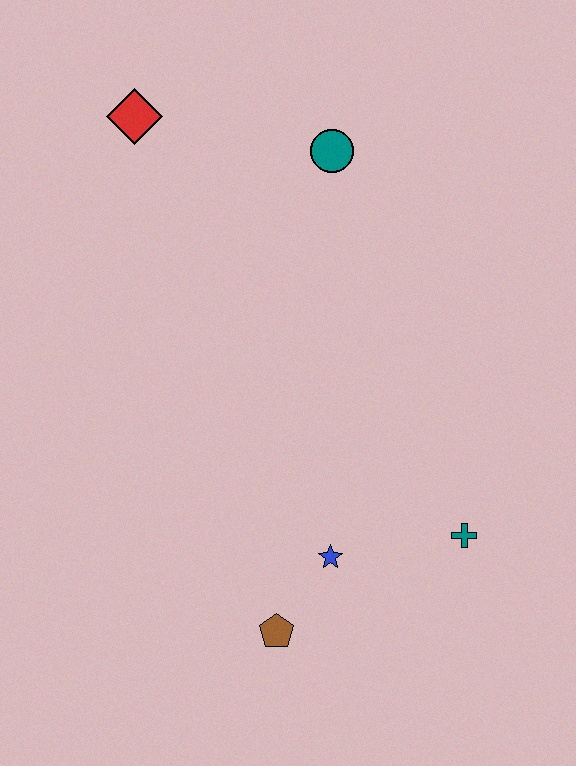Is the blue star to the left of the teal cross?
Yes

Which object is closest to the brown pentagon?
The blue star is closest to the brown pentagon.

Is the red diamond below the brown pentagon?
No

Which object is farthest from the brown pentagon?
The red diamond is farthest from the brown pentagon.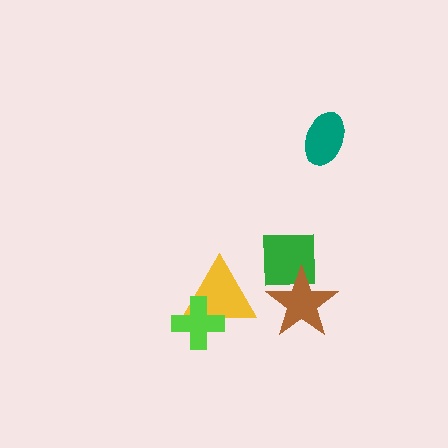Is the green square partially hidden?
Yes, it is partially covered by another shape.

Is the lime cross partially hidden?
No, no other shape covers it.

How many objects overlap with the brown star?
1 object overlaps with the brown star.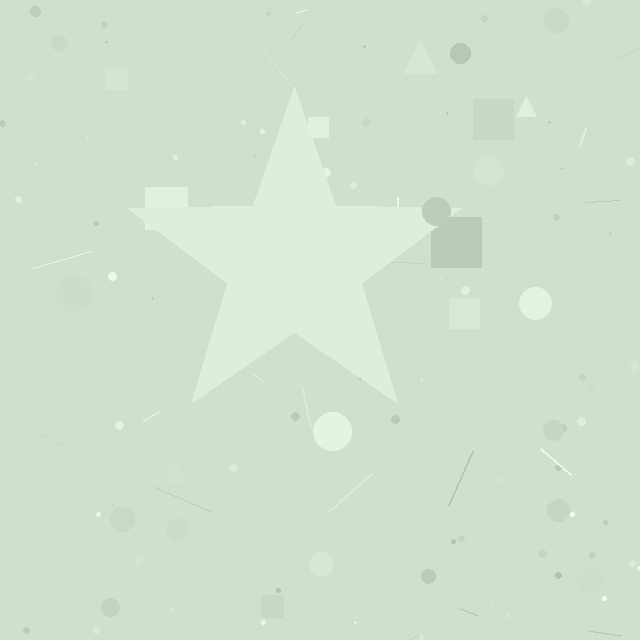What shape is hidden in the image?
A star is hidden in the image.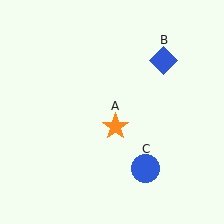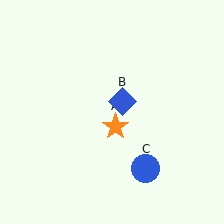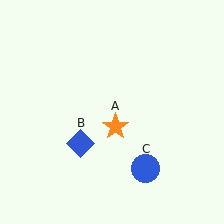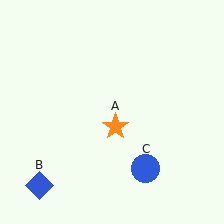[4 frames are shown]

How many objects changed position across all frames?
1 object changed position: blue diamond (object B).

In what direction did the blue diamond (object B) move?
The blue diamond (object B) moved down and to the left.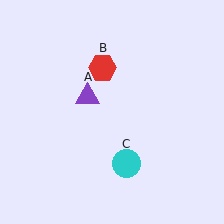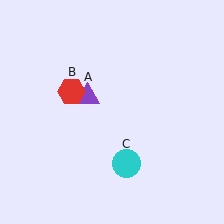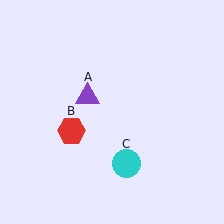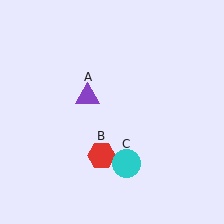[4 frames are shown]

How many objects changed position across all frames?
1 object changed position: red hexagon (object B).